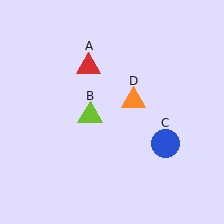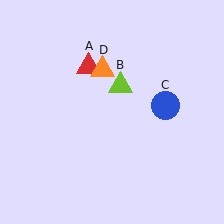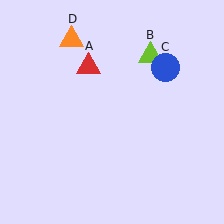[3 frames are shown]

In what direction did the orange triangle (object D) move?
The orange triangle (object D) moved up and to the left.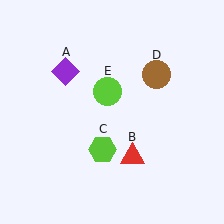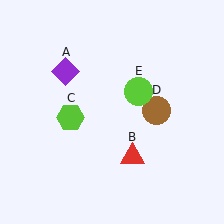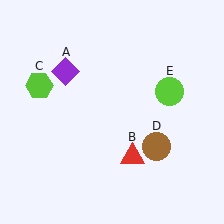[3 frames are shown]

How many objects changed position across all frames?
3 objects changed position: lime hexagon (object C), brown circle (object D), lime circle (object E).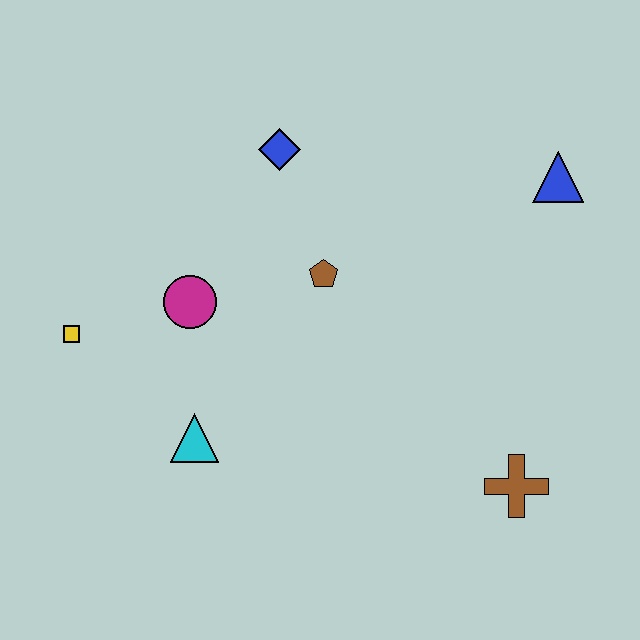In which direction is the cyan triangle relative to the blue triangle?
The cyan triangle is to the left of the blue triangle.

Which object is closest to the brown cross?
The brown pentagon is closest to the brown cross.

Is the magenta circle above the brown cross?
Yes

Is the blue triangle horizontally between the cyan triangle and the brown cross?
No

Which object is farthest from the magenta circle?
The blue triangle is farthest from the magenta circle.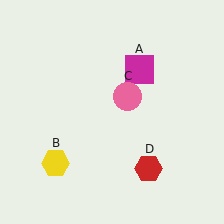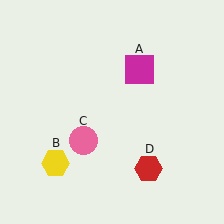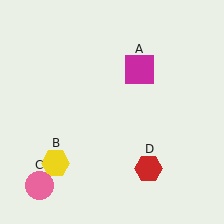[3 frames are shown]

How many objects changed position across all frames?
1 object changed position: pink circle (object C).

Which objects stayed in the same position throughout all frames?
Magenta square (object A) and yellow hexagon (object B) and red hexagon (object D) remained stationary.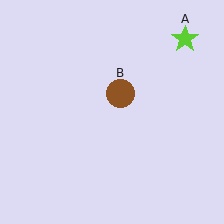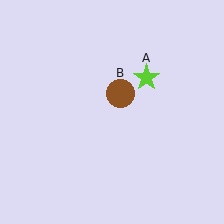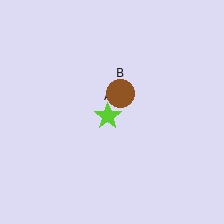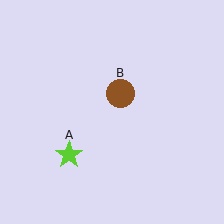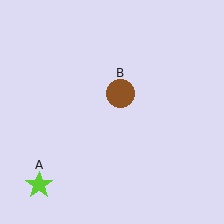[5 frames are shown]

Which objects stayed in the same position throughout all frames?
Brown circle (object B) remained stationary.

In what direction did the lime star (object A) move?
The lime star (object A) moved down and to the left.